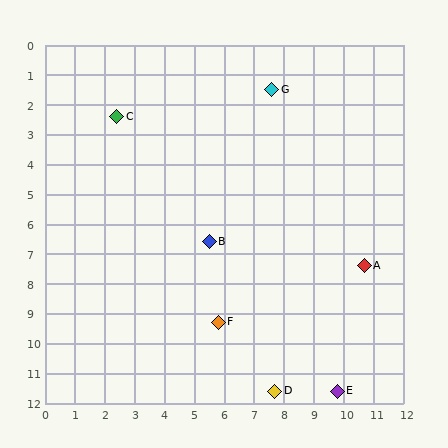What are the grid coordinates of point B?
Point B is at approximately (5.5, 6.6).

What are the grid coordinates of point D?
Point D is at approximately (7.7, 11.6).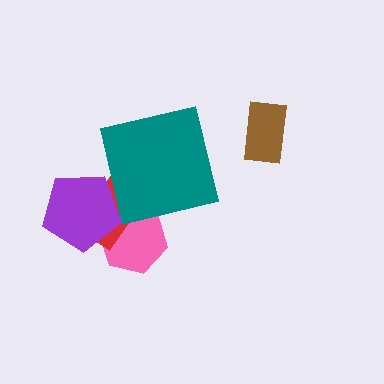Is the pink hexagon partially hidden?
Yes, it is partially covered by another shape.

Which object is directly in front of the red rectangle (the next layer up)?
The teal square is directly in front of the red rectangle.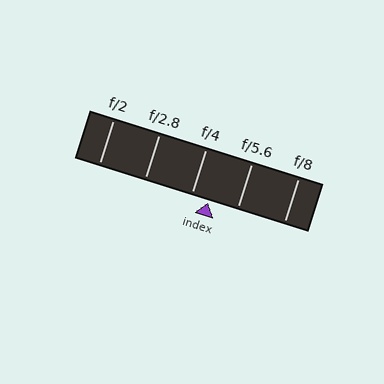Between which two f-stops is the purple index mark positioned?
The index mark is between f/4 and f/5.6.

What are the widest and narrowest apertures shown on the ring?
The widest aperture shown is f/2 and the narrowest is f/8.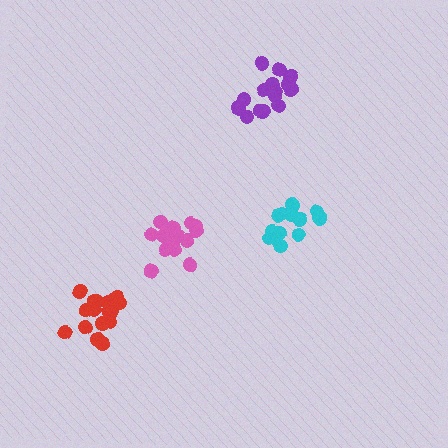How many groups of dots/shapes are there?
There are 4 groups.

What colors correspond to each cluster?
The clusters are colored: cyan, red, purple, pink.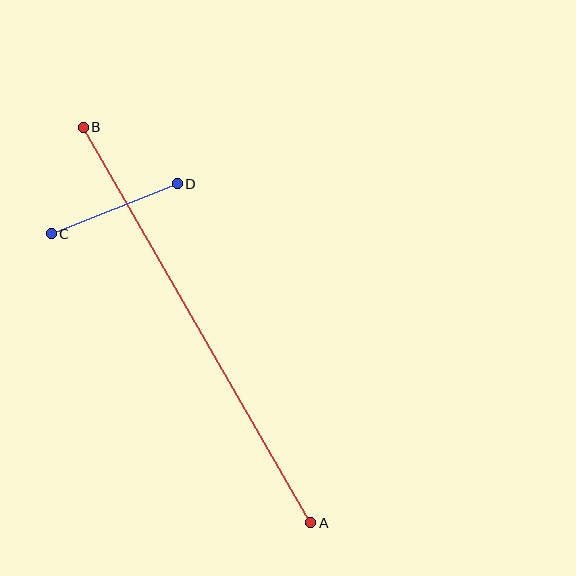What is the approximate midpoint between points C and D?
The midpoint is at approximately (114, 209) pixels.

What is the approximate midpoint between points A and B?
The midpoint is at approximately (197, 325) pixels.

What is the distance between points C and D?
The distance is approximately 136 pixels.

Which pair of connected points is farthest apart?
Points A and B are farthest apart.